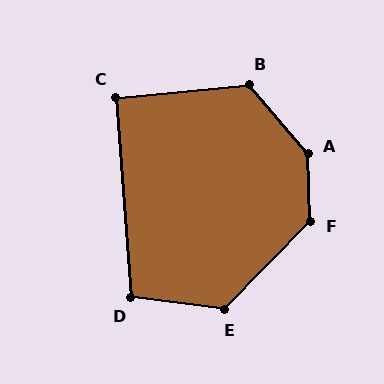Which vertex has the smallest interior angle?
C, at approximately 91 degrees.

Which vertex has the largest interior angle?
A, at approximately 142 degrees.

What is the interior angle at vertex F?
Approximately 134 degrees (obtuse).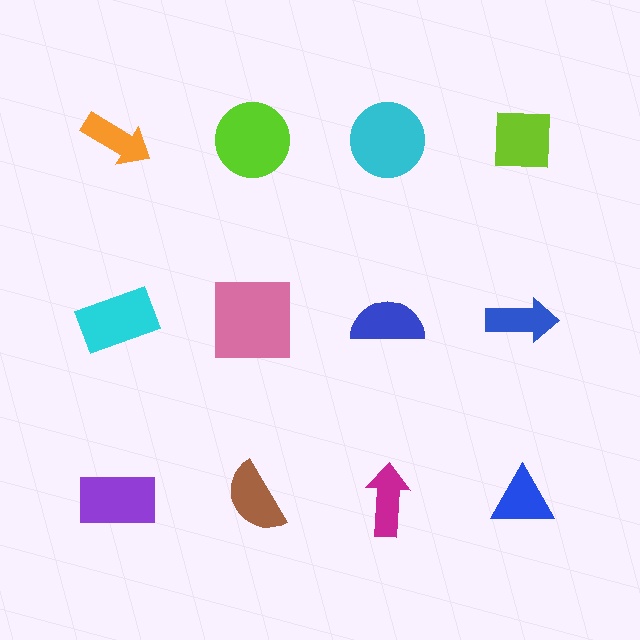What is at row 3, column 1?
A purple rectangle.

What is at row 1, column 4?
A lime square.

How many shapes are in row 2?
4 shapes.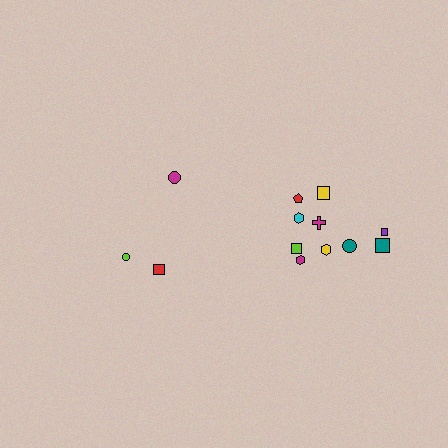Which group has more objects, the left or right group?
The right group.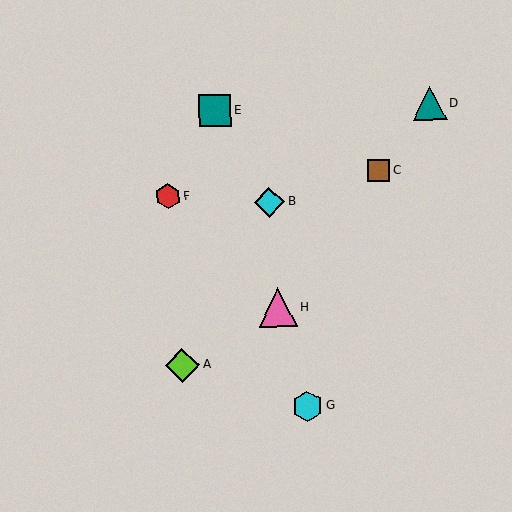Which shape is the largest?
The pink triangle (labeled H) is the largest.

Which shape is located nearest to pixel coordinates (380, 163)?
The brown square (labeled C) at (379, 171) is nearest to that location.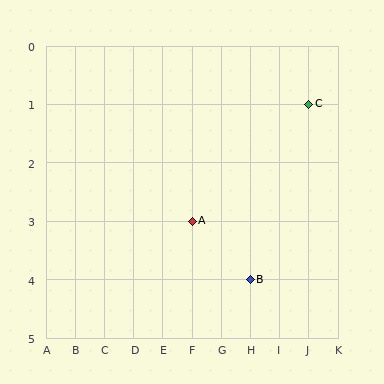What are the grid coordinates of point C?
Point C is at grid coordinates (J, 1).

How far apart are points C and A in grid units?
Points C and A are 4 columns and 2 rows apart (about 4.5 grid units diagonally).